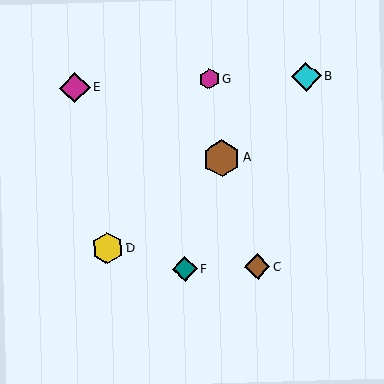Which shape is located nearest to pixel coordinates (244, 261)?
The brown diamond (labeled C) at (257, 267) is nearest to that location.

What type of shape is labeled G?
Shape G is a magenta hexagon.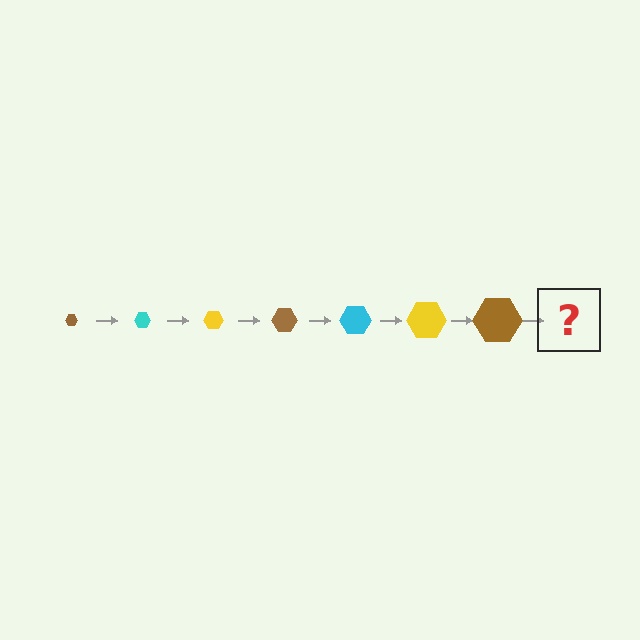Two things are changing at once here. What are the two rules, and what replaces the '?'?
The two rules are that the hexagon grows larger each step and the color cycles through brown, cyan, and yellow. The '?' should be a cyan hexagon, larger than the previous one.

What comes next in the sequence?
The next element should be a cyan hexagon, larger than the previous one.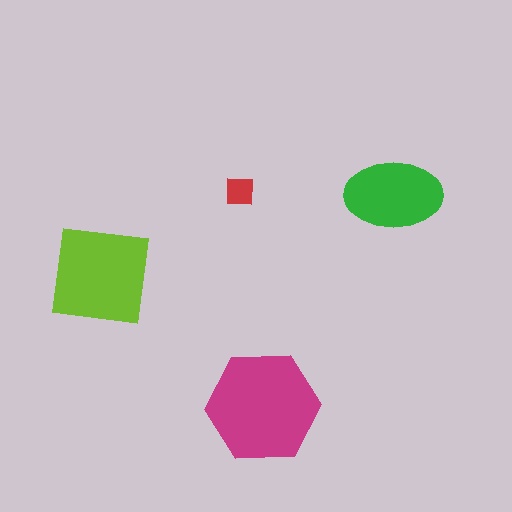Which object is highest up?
The red square is topmost.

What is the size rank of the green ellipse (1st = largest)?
3rd.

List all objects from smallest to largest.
The red square, the green ellipse, the lime square, the magenta hexagon.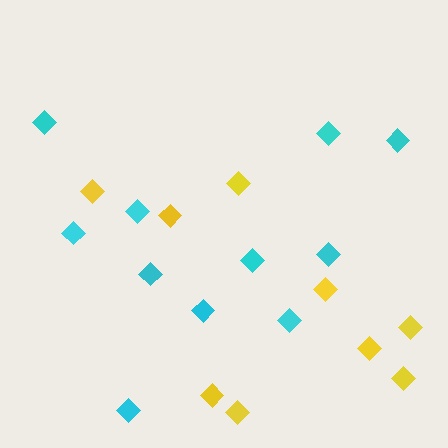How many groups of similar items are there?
There are 2 groups: one group of yellow diamonds (9) and one group of cyan diamonds (11).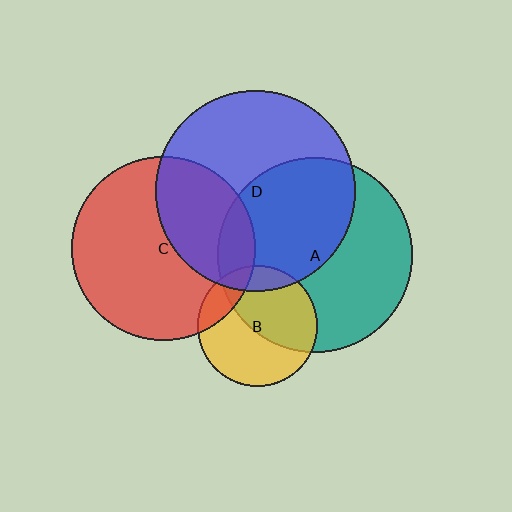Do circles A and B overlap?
Yes.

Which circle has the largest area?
Circle D (blue).